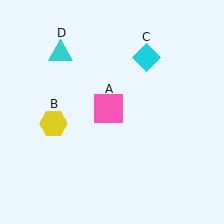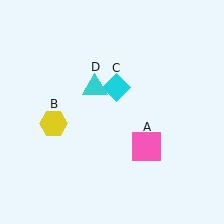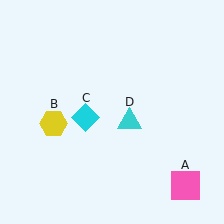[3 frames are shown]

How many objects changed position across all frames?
3 objects changed position: pink square (object A), cyan diamond (object C), cyan triangle (object D).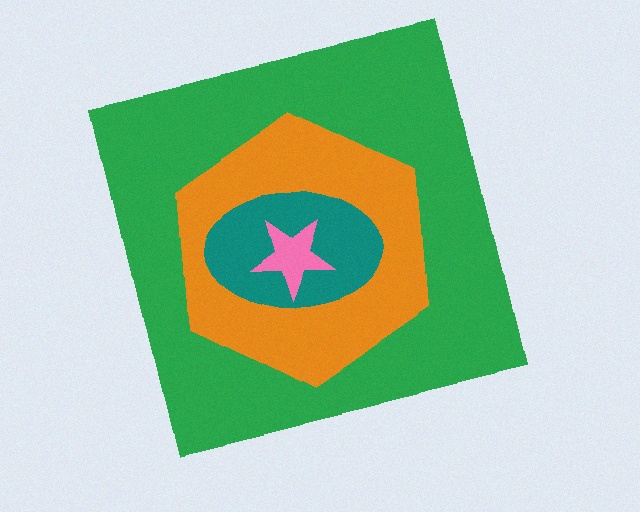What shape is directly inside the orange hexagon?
The teal ellipse.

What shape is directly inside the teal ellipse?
The pink star.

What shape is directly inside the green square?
The orange hexagon.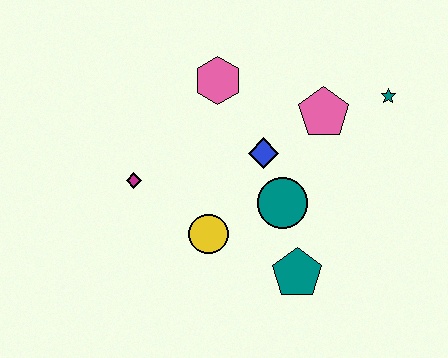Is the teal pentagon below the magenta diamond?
Yes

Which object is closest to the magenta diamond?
The yellow circle is closest to the magenta diamond.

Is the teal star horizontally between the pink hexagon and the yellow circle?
No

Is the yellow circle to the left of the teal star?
Yes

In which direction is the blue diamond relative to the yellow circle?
The blue diamond is above the yellow circle.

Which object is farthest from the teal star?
The magenta diamond is farthest from the teal star.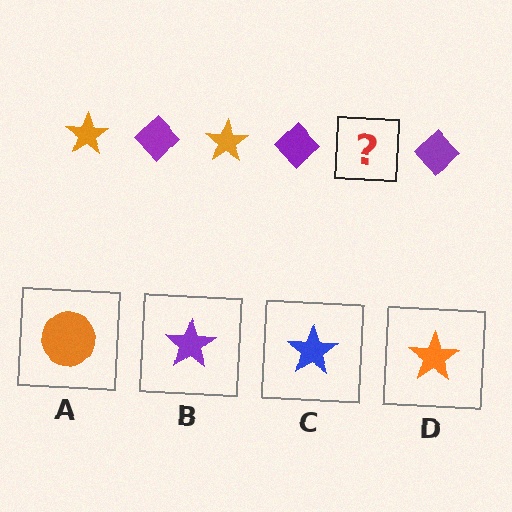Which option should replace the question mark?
Option D.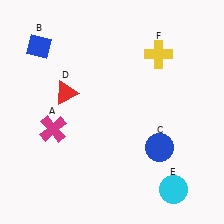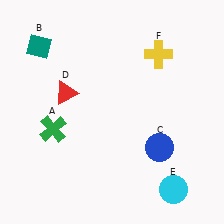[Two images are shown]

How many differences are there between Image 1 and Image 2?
There are 2 differences between the two images.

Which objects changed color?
A changed from magenta to green. B changed from blue to teal.